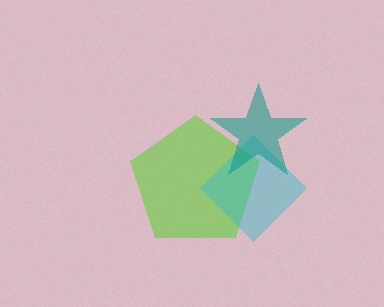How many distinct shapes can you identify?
There are 3 distinct shapes: a lime pentagon, a cyan diamond, a teal star.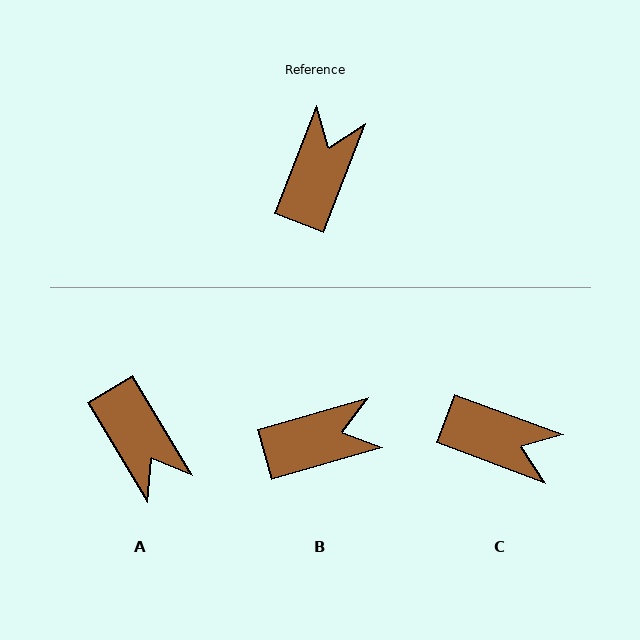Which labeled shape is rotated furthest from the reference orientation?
A, about 128 degrees away.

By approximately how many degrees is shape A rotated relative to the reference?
Approximately 128 degrees clockwise.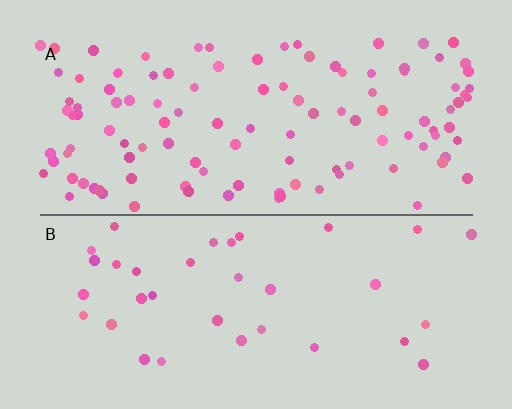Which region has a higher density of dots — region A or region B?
A (the top).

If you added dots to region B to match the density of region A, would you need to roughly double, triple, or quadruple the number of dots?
Approximately triple.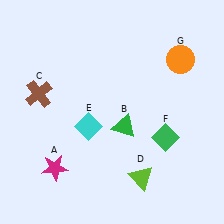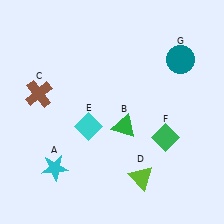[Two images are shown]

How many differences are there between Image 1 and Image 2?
There are 2 differences between the two images.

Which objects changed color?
A changed from magenta to cyan. G changed from orange to teal.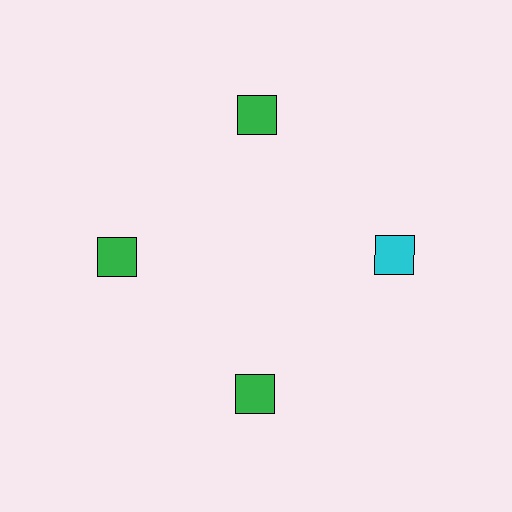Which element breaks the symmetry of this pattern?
The cyan square at roughly the 3 o'clock position breaks the symmetry. All other shapes are green squares.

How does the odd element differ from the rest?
It has a different color: cyan instead of green.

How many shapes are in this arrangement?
There are 4 shapes arranged in a ring pattern.